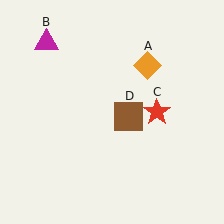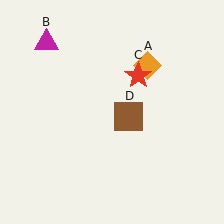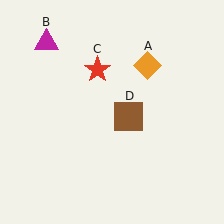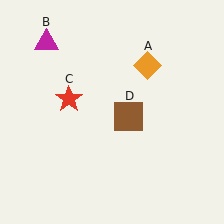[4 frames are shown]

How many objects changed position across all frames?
1 object changed position: red star (object C).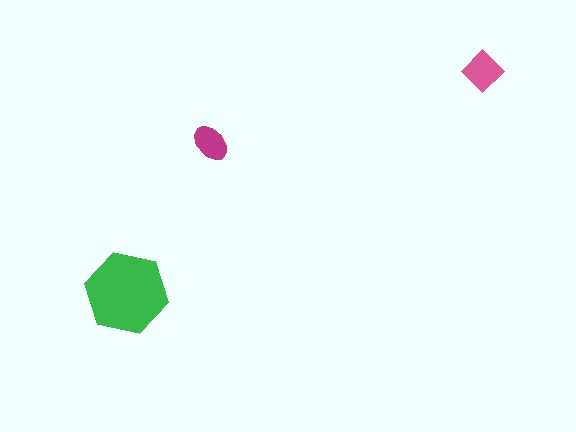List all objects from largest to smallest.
The green hexagon, the pink diamond, the magenta ellipse.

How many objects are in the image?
There are 3 objects in the image.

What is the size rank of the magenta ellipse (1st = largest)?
3rd.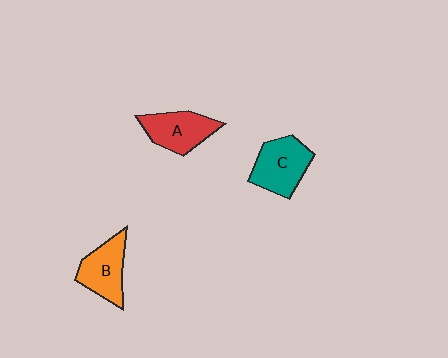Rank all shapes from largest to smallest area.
From largest to smallest: C (teal), A (red), B (orange).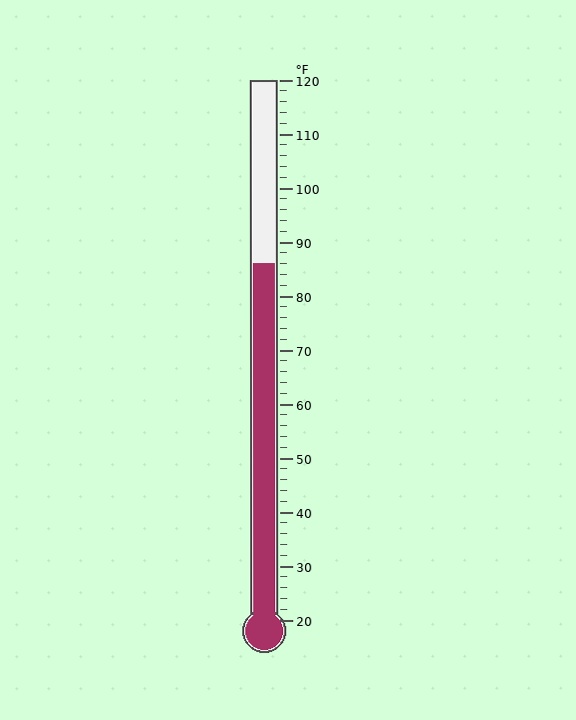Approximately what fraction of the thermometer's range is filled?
The thermometer is filled to approximately 65% of its range.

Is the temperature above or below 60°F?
The temperature is above 60°F.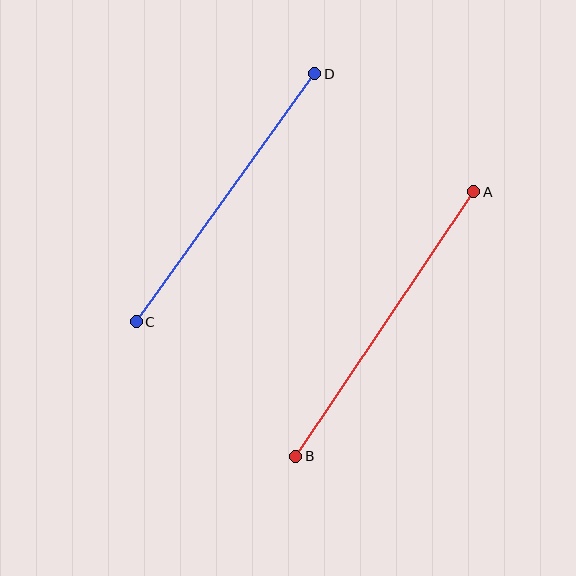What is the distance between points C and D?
The distance is approximately 306 pixels.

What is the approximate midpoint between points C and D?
The midpoint is at approximately (225, 198) pixels.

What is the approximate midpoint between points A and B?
The midpoint is at approximately (385, 324) pixels.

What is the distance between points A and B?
The distance is approximately 319 pixels.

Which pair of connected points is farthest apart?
Points A and B are farthest apart.